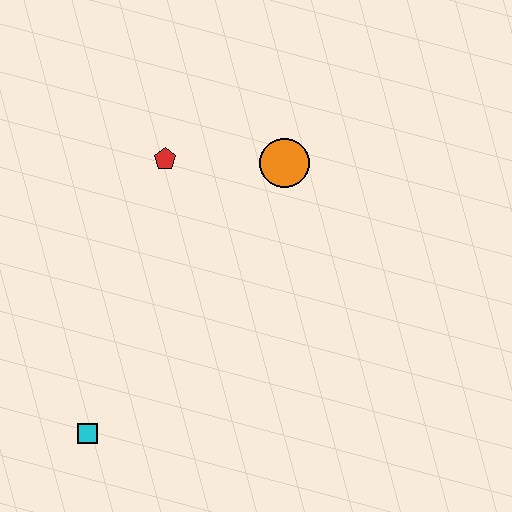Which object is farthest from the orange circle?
The cyan square is farthest from the orange circle.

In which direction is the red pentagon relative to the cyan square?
The red pentagon is above the cyan square.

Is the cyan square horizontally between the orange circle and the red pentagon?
No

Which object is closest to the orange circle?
The red pentagon is closest to the orange circle.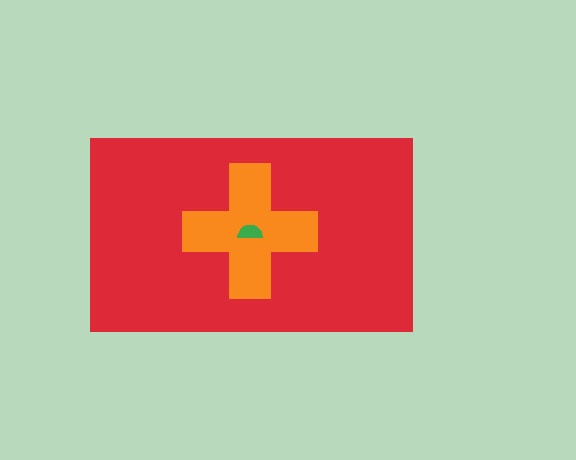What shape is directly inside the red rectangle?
The orange cross.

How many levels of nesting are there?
3.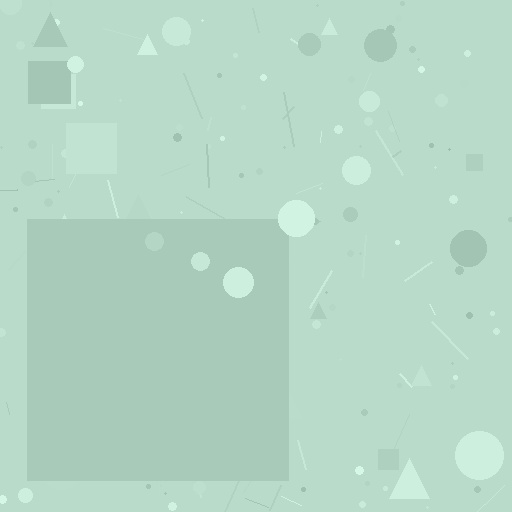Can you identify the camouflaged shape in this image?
The camouflaged shape is a square.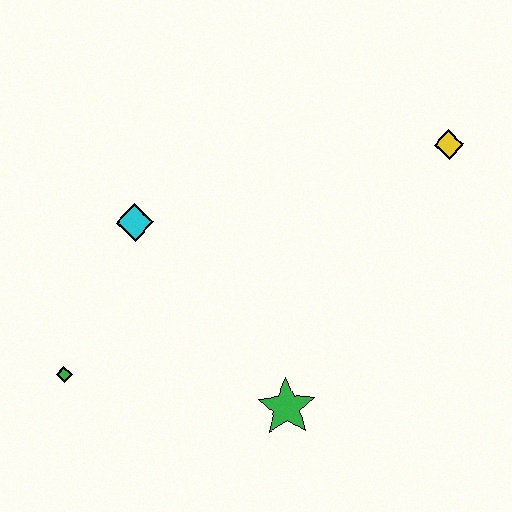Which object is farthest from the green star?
The yellow diamond is farthest from the green star.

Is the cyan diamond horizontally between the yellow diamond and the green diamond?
Yes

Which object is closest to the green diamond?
The cyan diamond is closest to the green diamond.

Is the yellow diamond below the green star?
No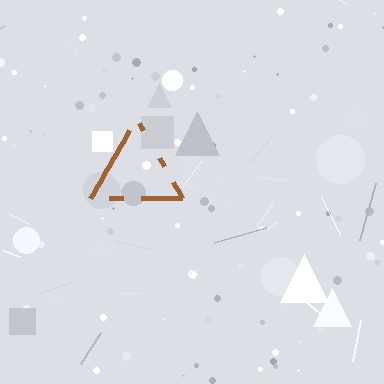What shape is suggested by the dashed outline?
The dashed outline suggests a triangle.